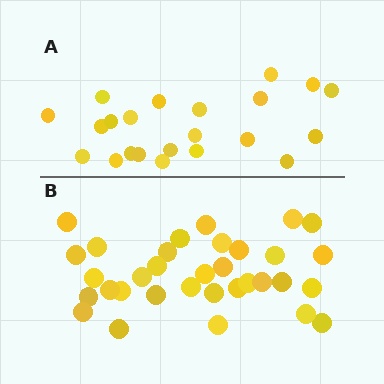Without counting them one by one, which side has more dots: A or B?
Region B (the bottom region) has more dots.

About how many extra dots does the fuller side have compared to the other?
Region B has roughly 12 or so more dots than region A.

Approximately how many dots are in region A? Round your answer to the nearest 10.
About 20 dots. (The exact count is 22, which rounds to 20.)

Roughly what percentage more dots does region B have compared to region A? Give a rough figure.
About 50% more.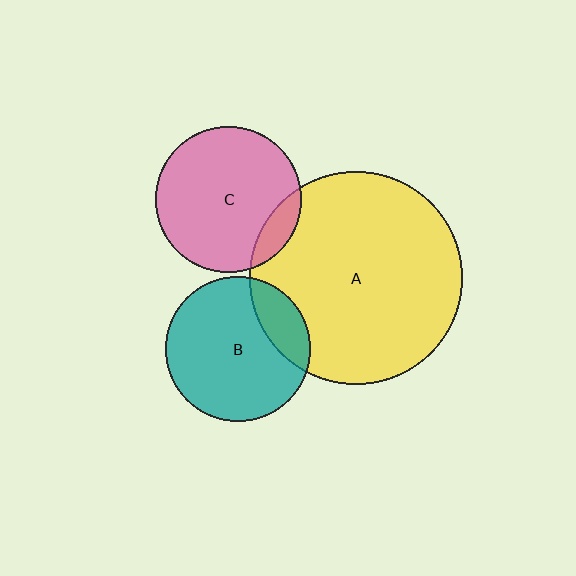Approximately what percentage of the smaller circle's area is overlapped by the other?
Approximately 20%.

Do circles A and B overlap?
Yes.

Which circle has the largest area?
Circle A (yellow).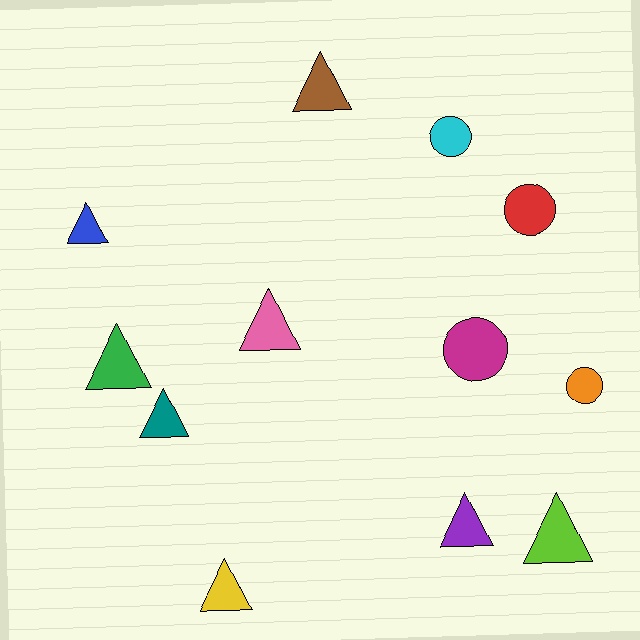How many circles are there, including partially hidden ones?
There are 4 circles.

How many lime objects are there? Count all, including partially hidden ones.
There is 1 lime object.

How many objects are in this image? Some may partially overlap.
There are 12 objects.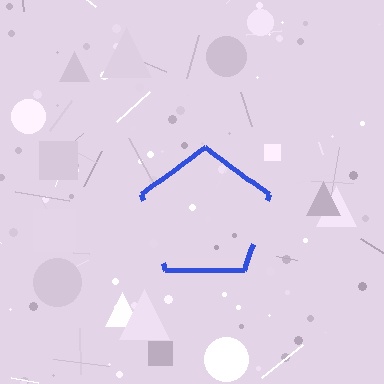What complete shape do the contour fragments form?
The contour fragments form a pentagon.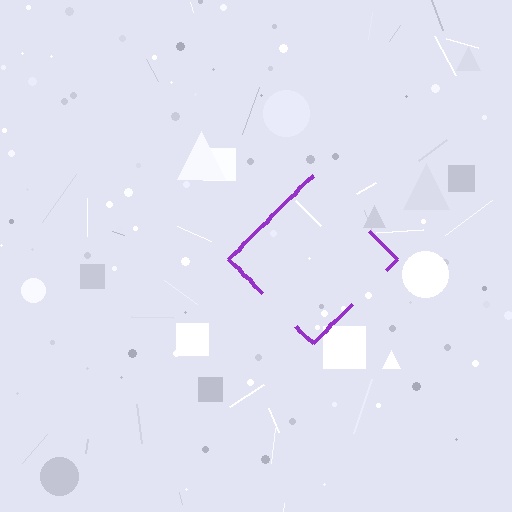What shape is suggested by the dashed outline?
The dashed outline suggests a diamond.